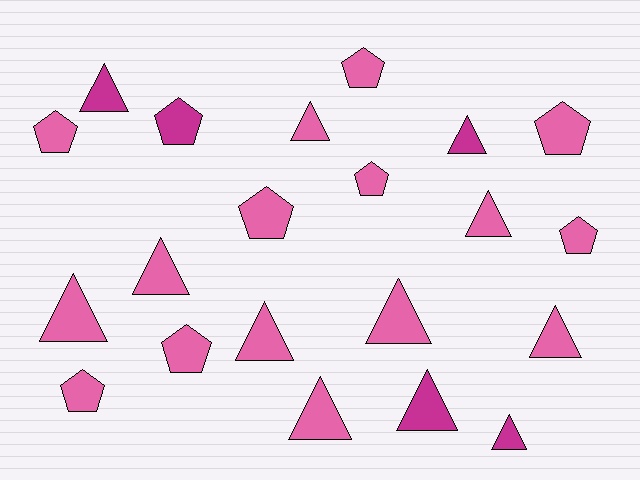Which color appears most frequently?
Pink, with 16 objects.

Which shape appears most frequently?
Triangle, with 12 objects.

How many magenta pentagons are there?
There is 1 magenta pentagon.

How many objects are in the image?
There are 21 objects.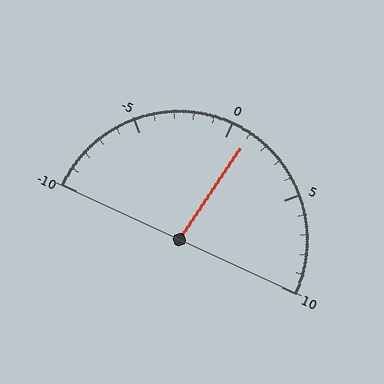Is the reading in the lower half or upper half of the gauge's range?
The reading is in the upper half of the range (-10 to 10).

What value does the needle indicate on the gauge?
The needle indicates approximately 1.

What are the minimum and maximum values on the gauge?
The gauge ranges from -10 to 10.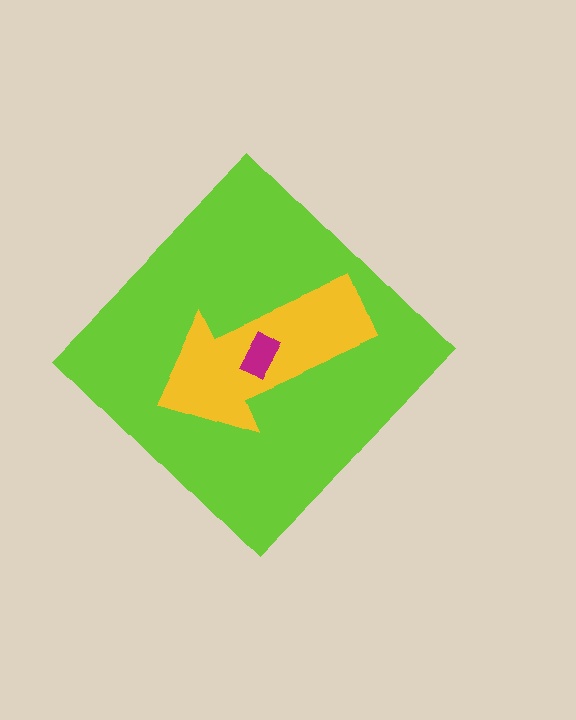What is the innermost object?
The magenta rectangle.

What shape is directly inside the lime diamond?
The yellow arrow.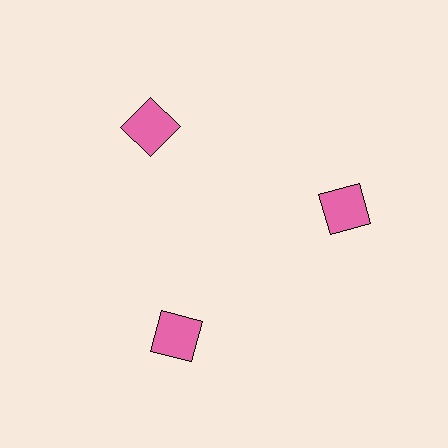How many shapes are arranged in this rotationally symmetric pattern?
There are 3 shapes, arranged in 3 groups of 1.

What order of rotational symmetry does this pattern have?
This pattern has 3-fold rotational symmetry.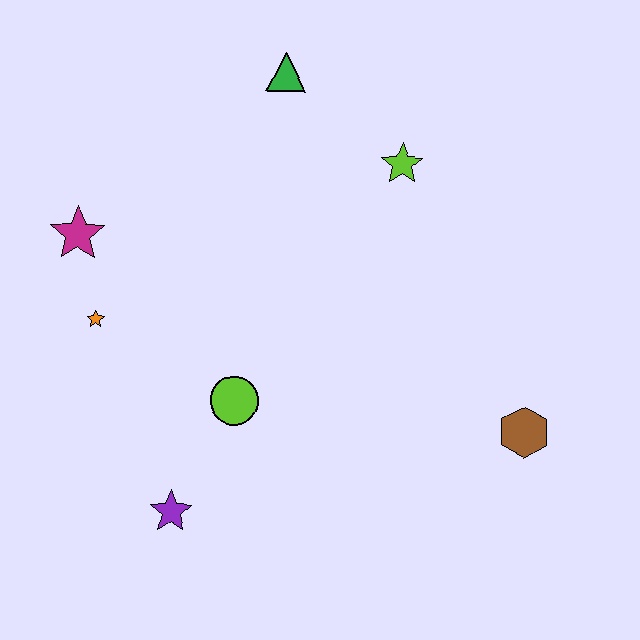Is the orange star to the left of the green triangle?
Yes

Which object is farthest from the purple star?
The green triangle is farthest from the purple star.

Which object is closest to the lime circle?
The purple star is closest to the lime circle.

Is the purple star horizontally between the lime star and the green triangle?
No